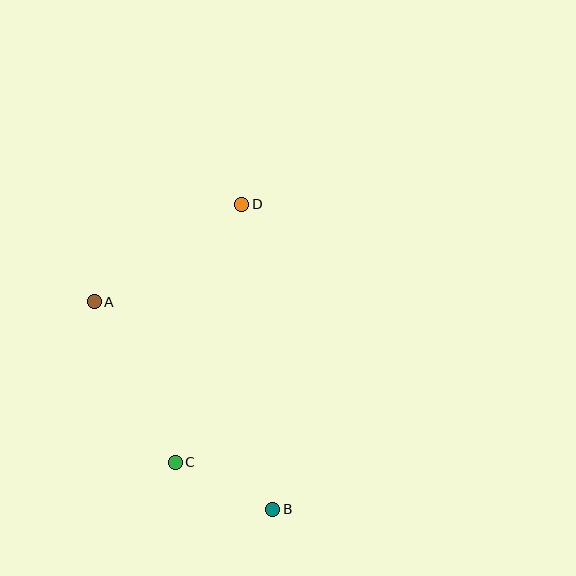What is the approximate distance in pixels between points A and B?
The distance between A and B is approximately 274 pixels.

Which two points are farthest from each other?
Points B and D are farthest from each other.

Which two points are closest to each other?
Points B and C are closest to each other.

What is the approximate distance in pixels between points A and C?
The distance between A and C is approximately 180 pixels.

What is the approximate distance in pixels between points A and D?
The distance between A and D is approximately 177 pixels.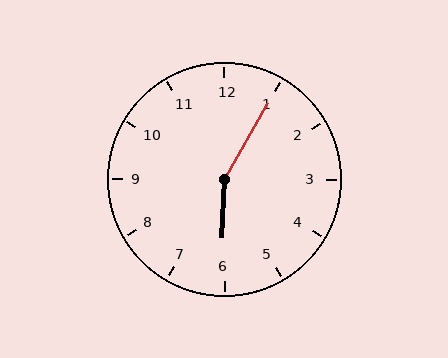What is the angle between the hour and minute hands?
Approximately 152 degrees.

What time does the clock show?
6:05.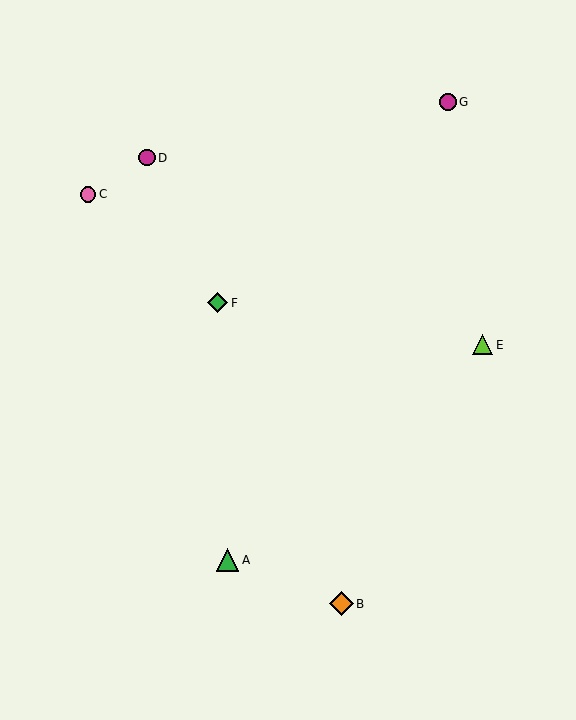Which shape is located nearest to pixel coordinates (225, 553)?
The green triangle (labeled A) at (228, 560) is nearest to that location.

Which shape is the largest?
The orange diamond (labeled B) is the largest.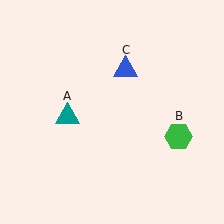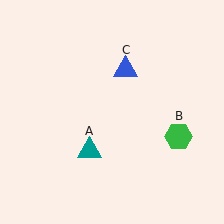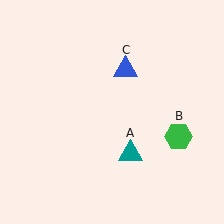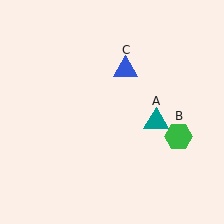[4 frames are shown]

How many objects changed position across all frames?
1 object changed position: teal triangle (object A).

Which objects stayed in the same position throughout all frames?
Green hexagon (object B) and blue triangle (object C) remained stationary.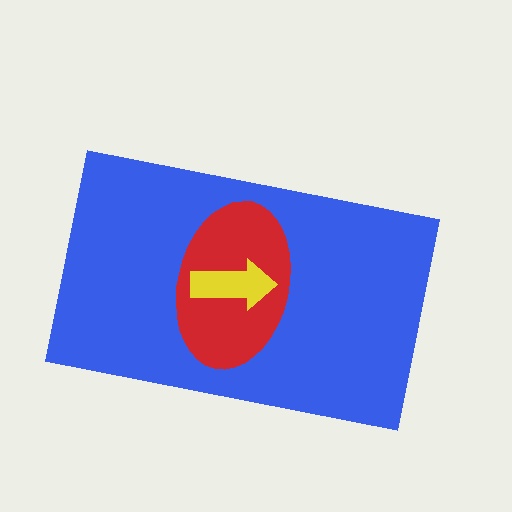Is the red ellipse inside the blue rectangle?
Yes.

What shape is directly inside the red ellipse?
The yellow arrow.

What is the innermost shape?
The yellow arrow.